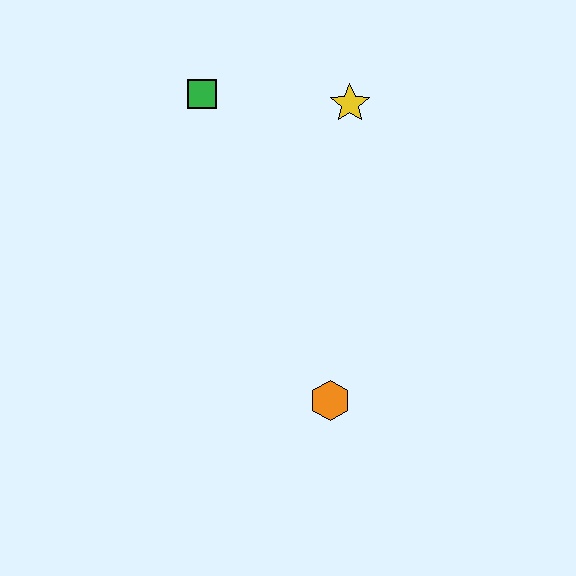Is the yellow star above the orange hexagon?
Yes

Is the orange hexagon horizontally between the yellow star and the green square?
Yes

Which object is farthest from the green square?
The orange hexagon is farthest from the green square.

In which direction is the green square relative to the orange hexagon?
The green square is above the orange hexagon.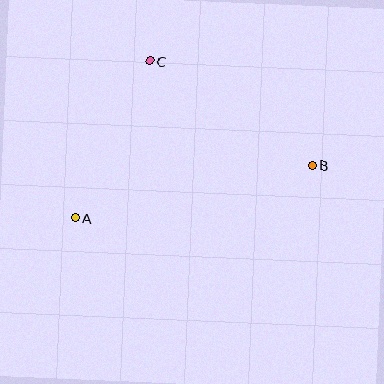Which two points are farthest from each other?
Points A and B are farthest from each other.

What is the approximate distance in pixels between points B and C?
The distance between B and C is approximately 193 pixels.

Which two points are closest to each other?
Points A and C are closest to each other.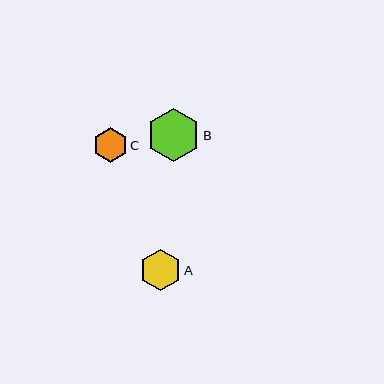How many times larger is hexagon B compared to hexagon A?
Hexagon B is approximately 1.3 times the size of hexagon A.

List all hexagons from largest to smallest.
From largest to smallest: B, A, C.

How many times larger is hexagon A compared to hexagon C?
Hexagon A is approximately 1.2 times the size of hexagon C.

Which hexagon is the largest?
Hexagon B is the largest with a size of approximately 53 pixels.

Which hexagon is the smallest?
Hexagon C is the smallest with a size of approximately 35 pixels.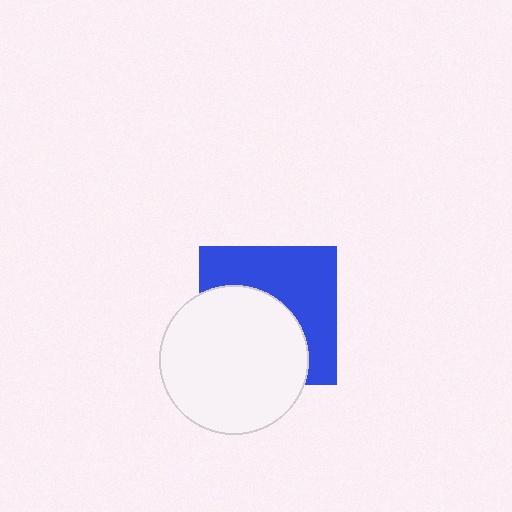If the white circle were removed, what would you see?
You would see the complete blue square.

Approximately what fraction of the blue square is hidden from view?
Roughly 50% of the blue square is hidden behind the white circle.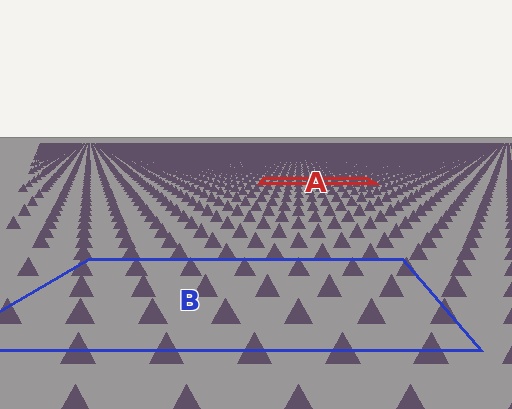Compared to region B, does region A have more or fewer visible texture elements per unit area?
Region A has more texture elements per unit area — they are packed more densely because it is farther away.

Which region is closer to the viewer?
Region B is closer. The texture elements there are larger and more spread out.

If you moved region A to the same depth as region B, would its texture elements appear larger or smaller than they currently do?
They would appear larger. At a closer depth, the same texture elements are projected at a bigger on-screen size.